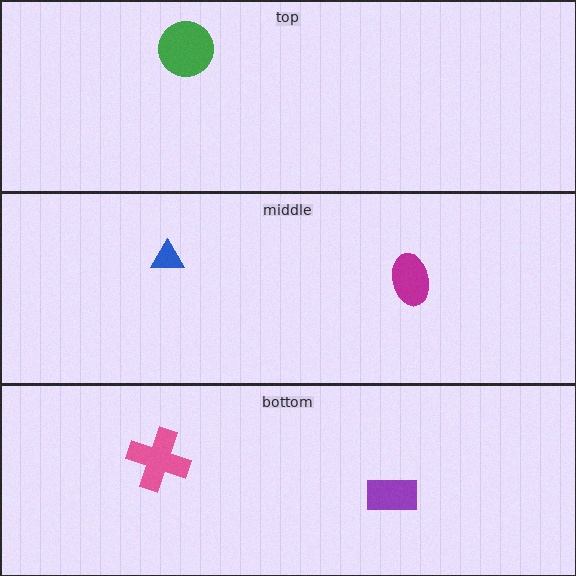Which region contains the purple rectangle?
The bottom region.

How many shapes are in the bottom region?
2.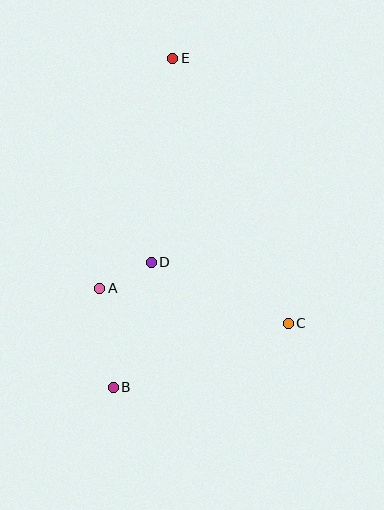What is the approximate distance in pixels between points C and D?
The distance between C and D is approximately 150 pixels.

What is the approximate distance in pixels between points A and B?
The distance between A and B is approximately 100 pixels.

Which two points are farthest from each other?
Points B and E are farthest from each other.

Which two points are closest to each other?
Points A and D are closest to each other.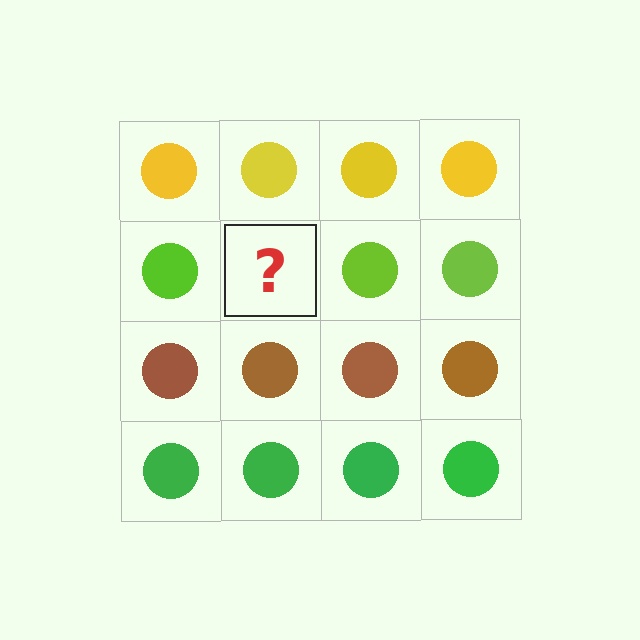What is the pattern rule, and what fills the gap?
The rule is that each row has a consistent color. The gap should be filled with a lime circle.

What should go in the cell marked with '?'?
The missing cell should contain a lime circle.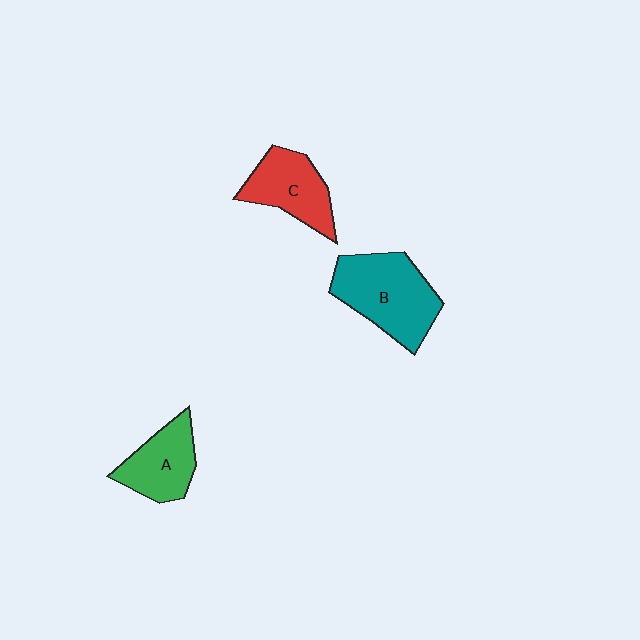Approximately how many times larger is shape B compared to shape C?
Approximately 1.4 times.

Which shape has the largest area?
Shape B (teal).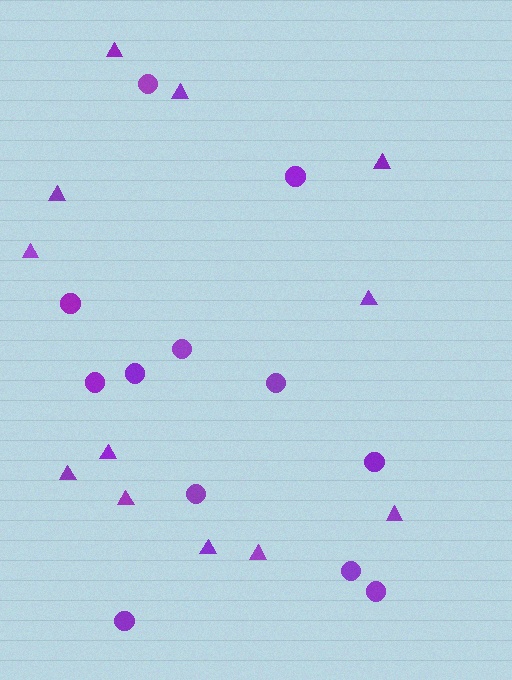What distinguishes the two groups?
There are 2 groups: one group of circles (12) and one group of triangles (12).